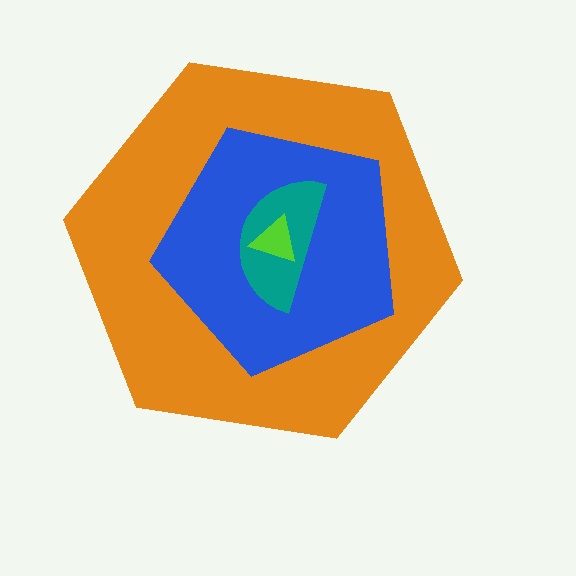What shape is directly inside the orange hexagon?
The blue pentagon.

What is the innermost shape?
The lime triangle.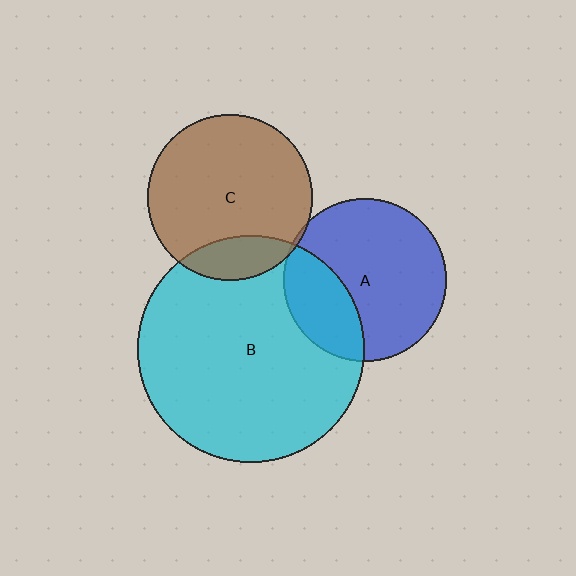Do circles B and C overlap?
Yes.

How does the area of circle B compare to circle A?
Approximately 1.9 times.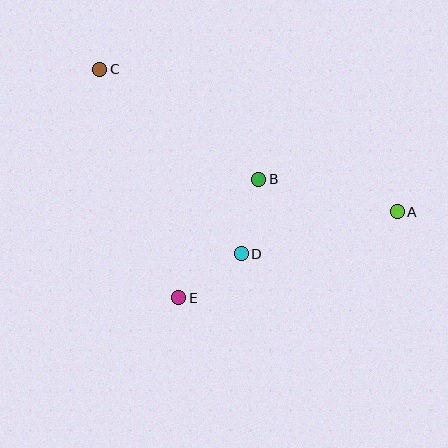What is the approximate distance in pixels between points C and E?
The distance between C and E is approximately 242 pixels.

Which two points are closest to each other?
Points D and E are closest to each other.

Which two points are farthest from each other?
Points A and C are farthest from each other.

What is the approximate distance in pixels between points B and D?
The distance between B and D is approximately 77 pixels.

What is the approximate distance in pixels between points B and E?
The distance between B and E is approximately 143 pixels.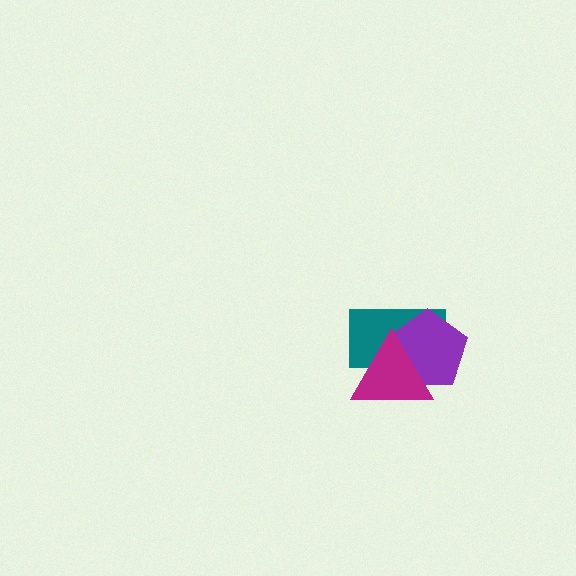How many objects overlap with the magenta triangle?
2 objects overlap with the magenta triangle.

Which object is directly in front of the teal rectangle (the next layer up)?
The purple pentagon is directly in front of the teal rectangle.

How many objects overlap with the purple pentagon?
2 objects overlap with the purple pentagon.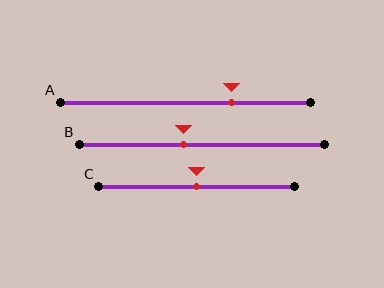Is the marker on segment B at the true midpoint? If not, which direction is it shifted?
No, the marker on segment B is shifted to the left by about 7% of the segment length.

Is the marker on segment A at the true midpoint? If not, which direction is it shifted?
No, the marker on segment A is shifted to the right by about 18% of the segment length.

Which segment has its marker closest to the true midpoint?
Segment C has its marker closest to the true midpoint.